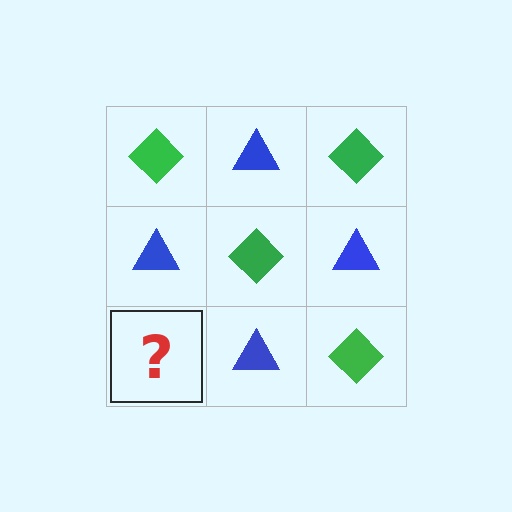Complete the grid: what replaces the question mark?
The question mark should be replaced with a green diamond.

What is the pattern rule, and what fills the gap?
The rule is that it alternates green diamond and blue triangle in a checkerboard pattern. The gap should be filled with a green diamond.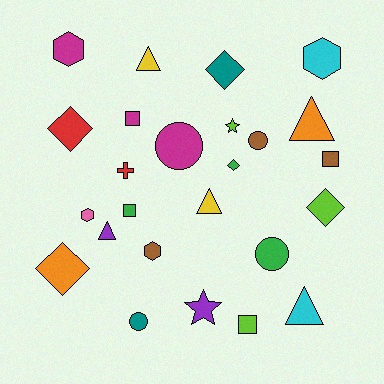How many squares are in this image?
There are 4 squares.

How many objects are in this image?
There are 25 objects.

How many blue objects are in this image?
There are no blue objects.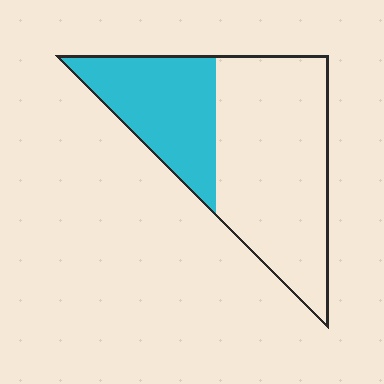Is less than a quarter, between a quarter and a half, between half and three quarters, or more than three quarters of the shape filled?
Between a quarter and a half.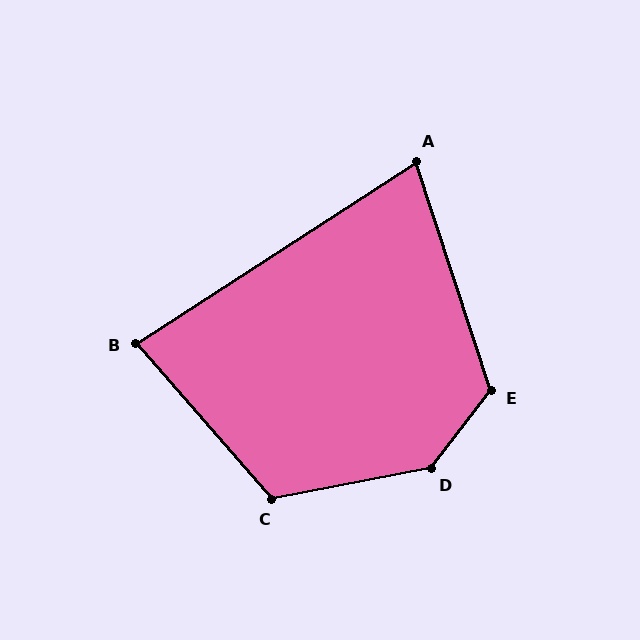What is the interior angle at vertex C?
Approximately 120 degrees (obtuse).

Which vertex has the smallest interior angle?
A, at approximately 75 degrees.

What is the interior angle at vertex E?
Approximately 124 degrees (obtuse).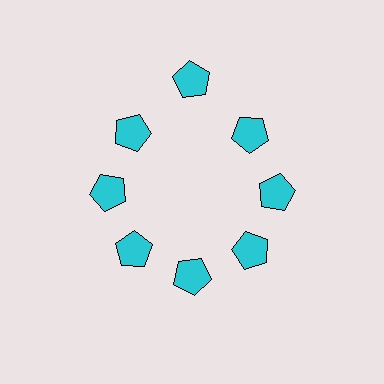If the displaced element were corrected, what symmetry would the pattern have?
It would have 8-fold rotational symmetry — the pattern would map onto itself every 45 degrees.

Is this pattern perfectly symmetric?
No. The 8 cyan pentagons are arranged in a ring, but one element near the 12 o'clock position is pushed outward from the center, breaking the 8-fold rotational symmetry.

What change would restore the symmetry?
The symmetry would be restored by moving it inward, back onto the ring so that all 8 pentagons sit at equal angles and equal distance from the center.